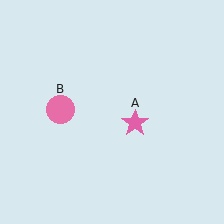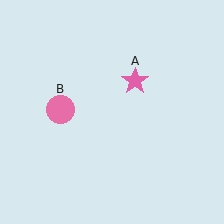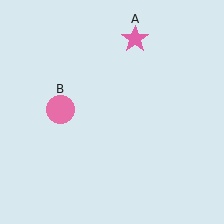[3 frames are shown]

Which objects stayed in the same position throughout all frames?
Pink circle (object B) remained stationary.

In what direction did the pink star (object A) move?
The pink star (object A) moved up.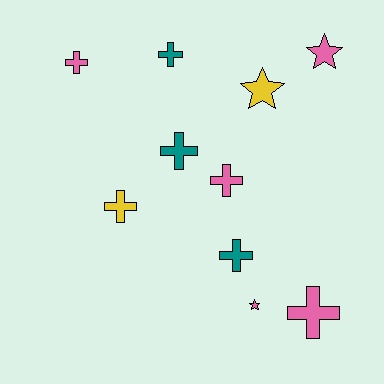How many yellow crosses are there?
There is 1 yellow cross.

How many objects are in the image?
There are 10 objects.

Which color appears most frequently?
Pink, with 5 objects.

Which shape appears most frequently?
Cross, with 7 objects.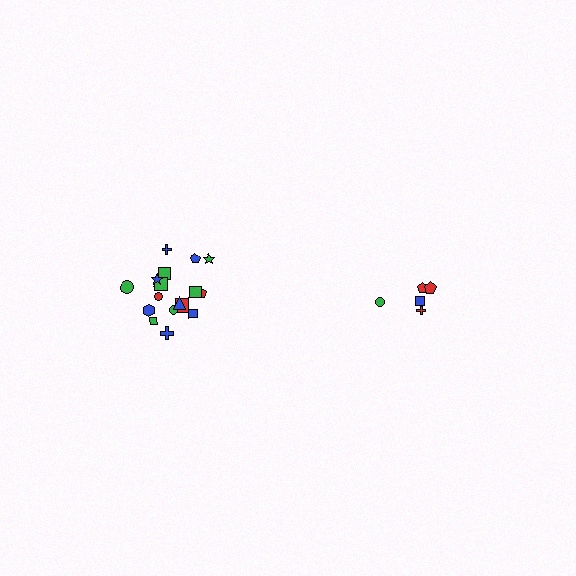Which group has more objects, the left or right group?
The left group.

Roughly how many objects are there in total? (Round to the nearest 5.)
Roughly 25 objects in total.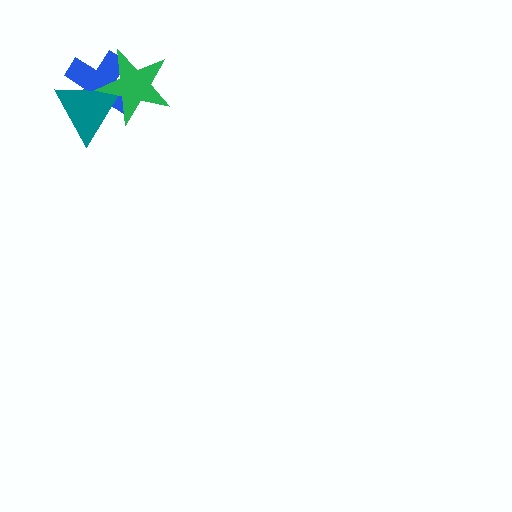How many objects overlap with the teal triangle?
2 objects overlap with the teal triangle.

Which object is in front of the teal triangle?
The green star is in front of the teal triangle.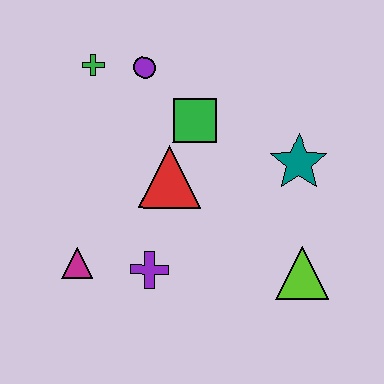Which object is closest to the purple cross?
The magenta triangle is closest to the purple cross.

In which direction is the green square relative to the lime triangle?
The green square is above the lime triangle.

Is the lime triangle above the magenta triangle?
No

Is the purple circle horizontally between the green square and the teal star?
No